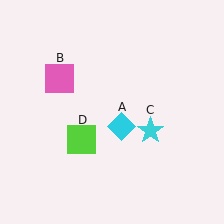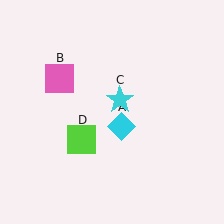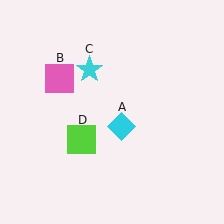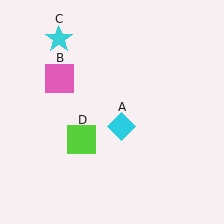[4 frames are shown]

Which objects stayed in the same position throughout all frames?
Cyan diamond (object A) and pink square (object B) and lime square (object D) remained stationary.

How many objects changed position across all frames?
1 object changed position: cyan star (object C).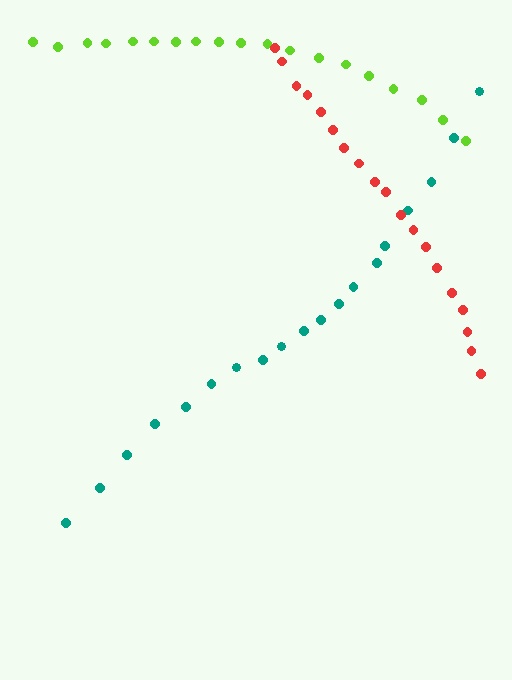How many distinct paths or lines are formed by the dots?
There are 3 distinct paths.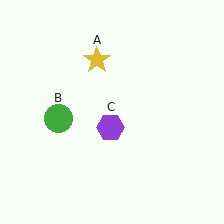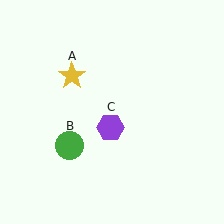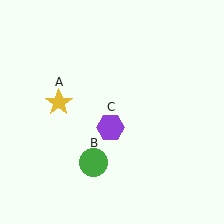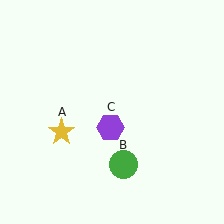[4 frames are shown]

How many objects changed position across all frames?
2 objects changed position: yellow star (object A), green circle (object B).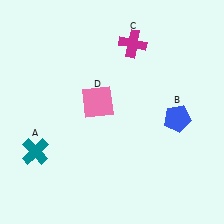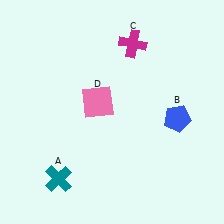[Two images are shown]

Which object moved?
The teal cross (A) moved down.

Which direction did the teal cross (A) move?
The teal cross (A) moved down.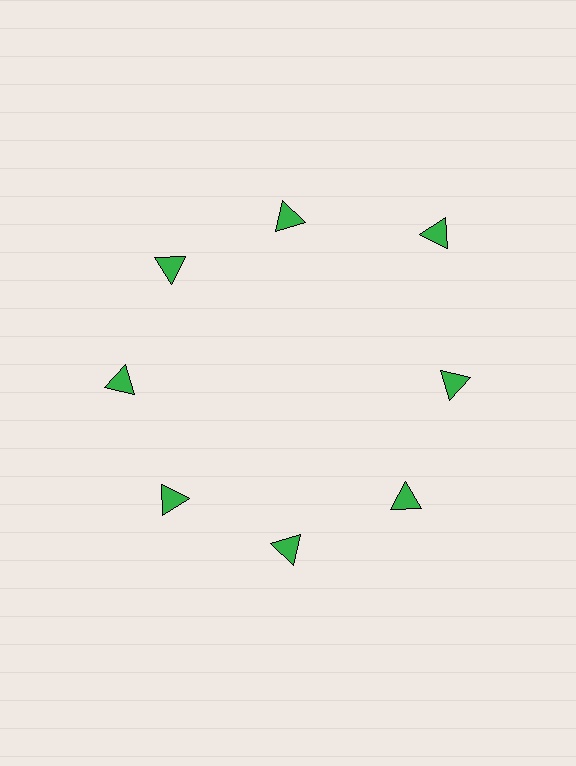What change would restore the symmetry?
The symmetry would be restored by moving it inward, back onto the ring so that all 8 triangles sit at equal angles and equal distance from the center.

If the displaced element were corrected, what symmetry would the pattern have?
It would have 8-fold rotational symmetry — the pattern would map onto itself every 45 degrees.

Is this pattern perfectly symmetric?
No. The 8 green triangles are arranged in a ring, but one element near the 2 o'clock position is pushed outward from the center, breaking the 8-fold rotational symmetry.